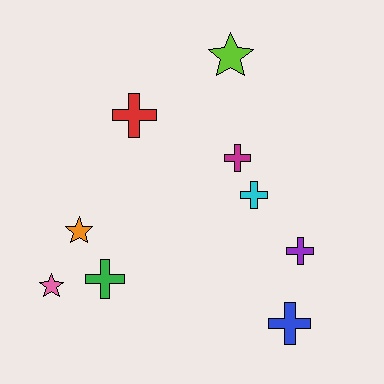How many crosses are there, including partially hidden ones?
There are 6 crosses.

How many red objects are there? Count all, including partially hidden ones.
There is 1 red object.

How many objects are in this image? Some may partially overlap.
There are 9 objects.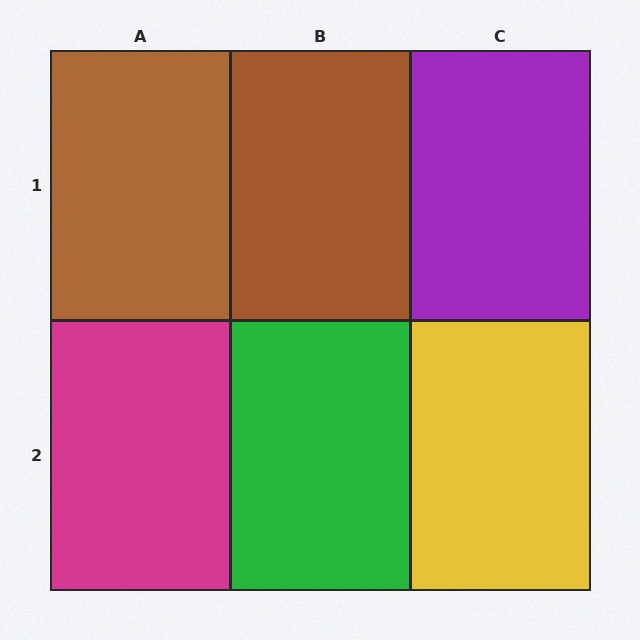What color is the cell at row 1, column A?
Brown.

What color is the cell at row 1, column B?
Brown.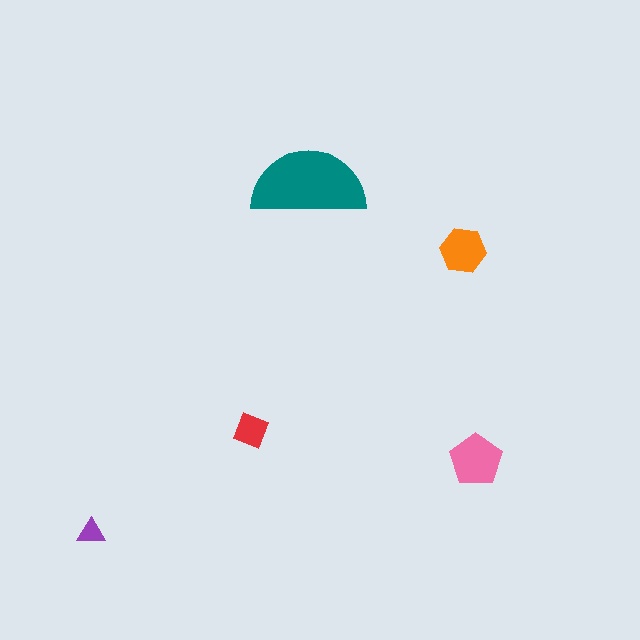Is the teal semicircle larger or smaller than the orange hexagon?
Larger.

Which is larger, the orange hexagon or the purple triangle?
The orange hexagon.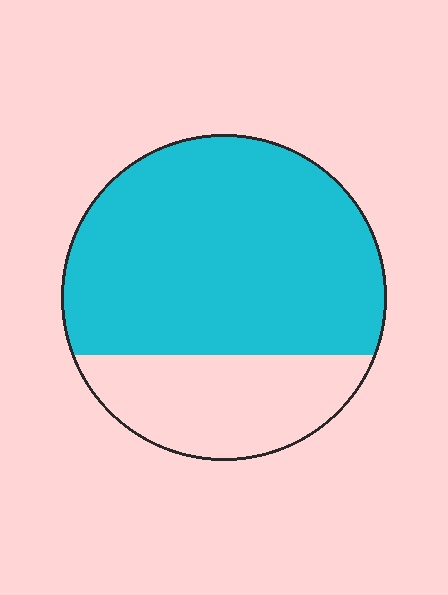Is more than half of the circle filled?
Yes.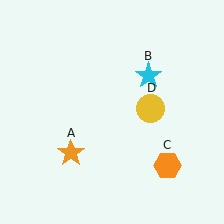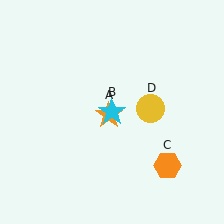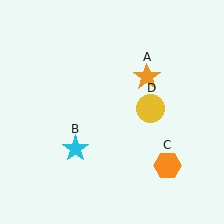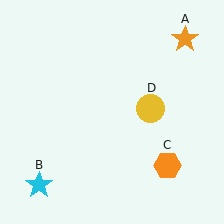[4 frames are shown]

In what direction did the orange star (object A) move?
The orange star (object A) moved up and to the right.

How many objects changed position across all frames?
2 objects changed position: orange star (object A), cyan star (object B).